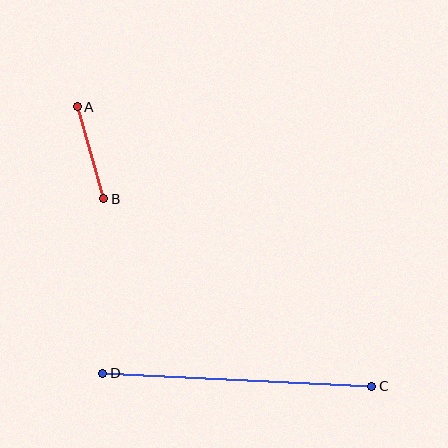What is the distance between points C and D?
The distance is approximately 269 pixels.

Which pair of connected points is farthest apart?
Points C and D are farthest apart.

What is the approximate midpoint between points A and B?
The midpoint is at approximately (91, 153) pixels.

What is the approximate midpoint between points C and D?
The midpoint is at approximately (237, 380) pixels.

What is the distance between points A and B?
The distance is approximately 96 pixels.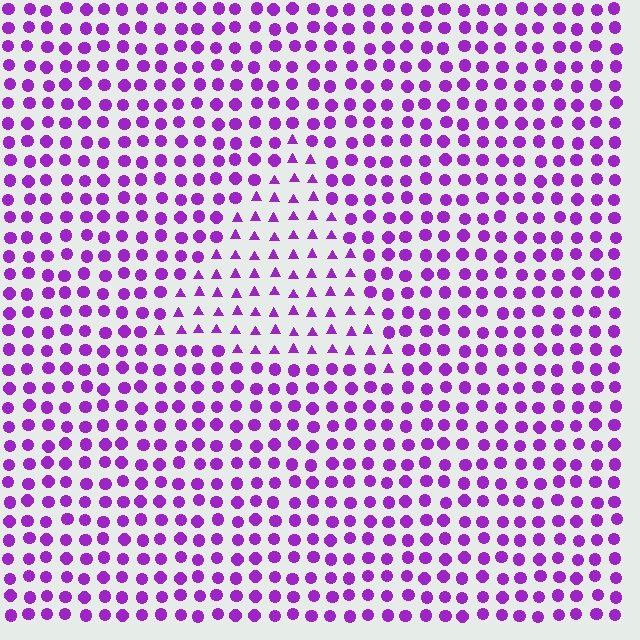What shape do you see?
I see a triangle.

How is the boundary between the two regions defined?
The boundary is defined by a change in element shape: triangles inside vs. circles outside. All elements share the same color and spacing.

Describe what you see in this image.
The image is filled with small purple elements arranged in a uniform grid. A triangle-shaped region contains triangles, while the surrounding area contains circles. The boundary is defined purely by the change in element shape.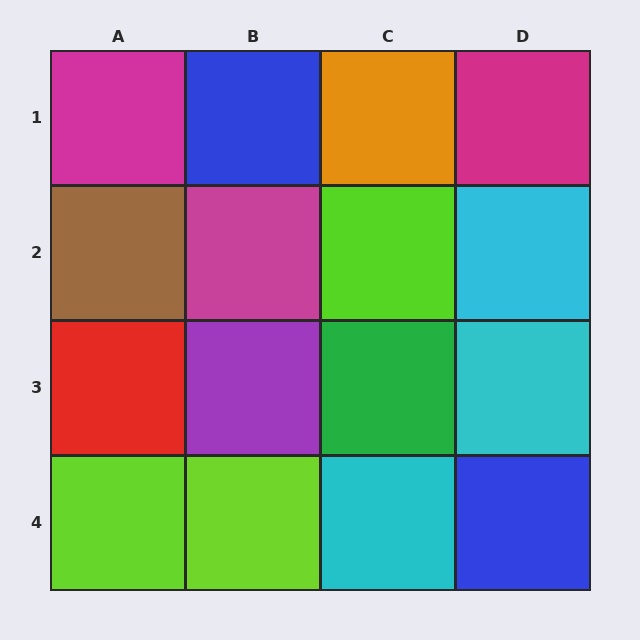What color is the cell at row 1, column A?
Magenta.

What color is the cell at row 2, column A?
Brown.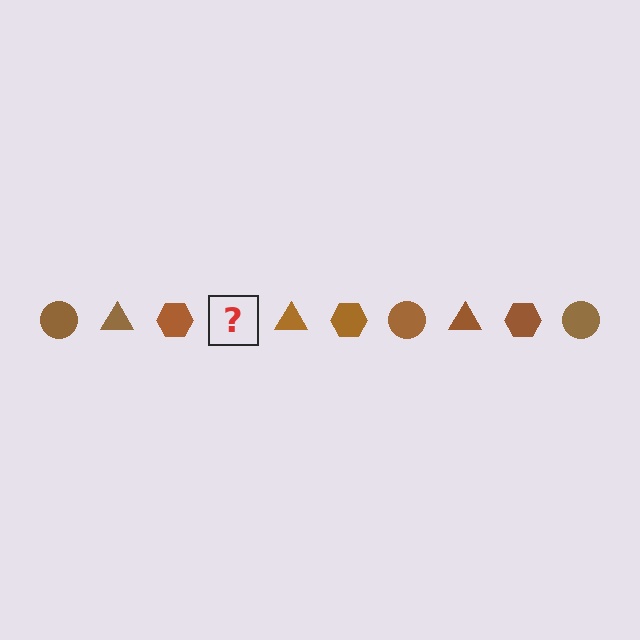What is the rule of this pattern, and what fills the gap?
The rule is that the pattern cycles through circle, triangle, hexagon shapes in brown. The gap should be filled with a brown circle.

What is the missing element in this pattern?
The missing element is a brown circle.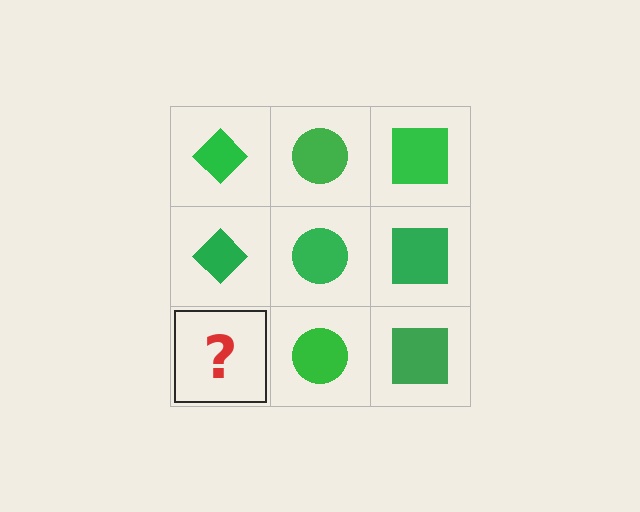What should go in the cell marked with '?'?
The missing cell should contain a green diamond.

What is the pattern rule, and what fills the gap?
The rule is that each column has a consistent shape. The gap should be filled with a green diamond.